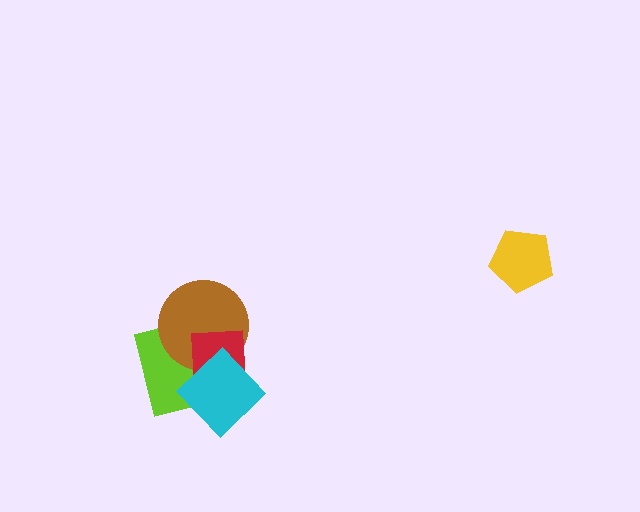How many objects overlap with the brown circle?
3 objects overlap with the brown circle.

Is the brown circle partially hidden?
Yes, it is partially covered by another shape.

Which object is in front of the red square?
The cyan diamond is in front of the red square.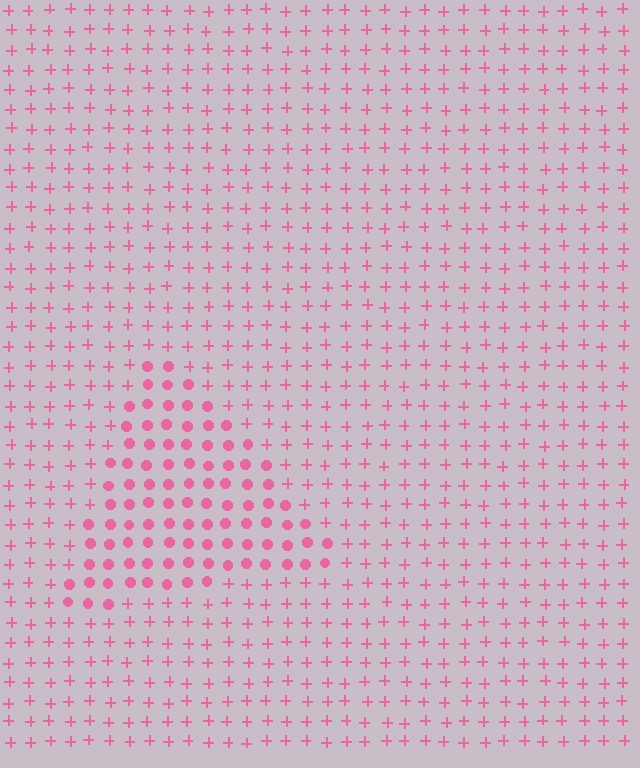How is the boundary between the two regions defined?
The boundary is defined by a change in element shape: circles inside vs. plus signs outside. All elements share the same color and spacing.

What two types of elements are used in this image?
The image uses circles inside the triangle region and plus signs outside it.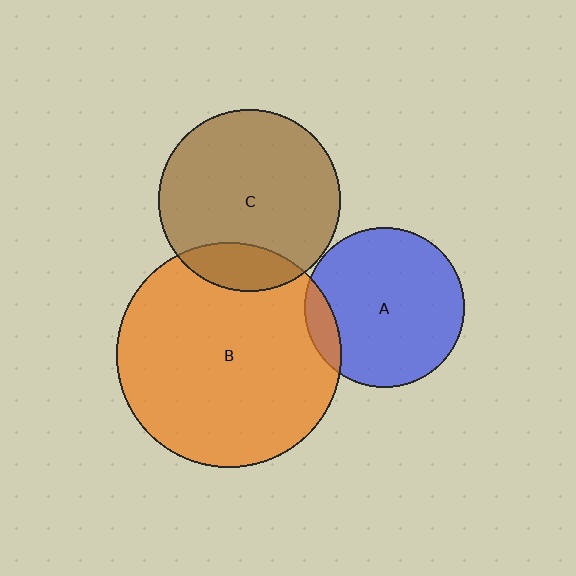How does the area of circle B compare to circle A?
Approximately 2.0 times.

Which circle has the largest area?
Circle B (orange).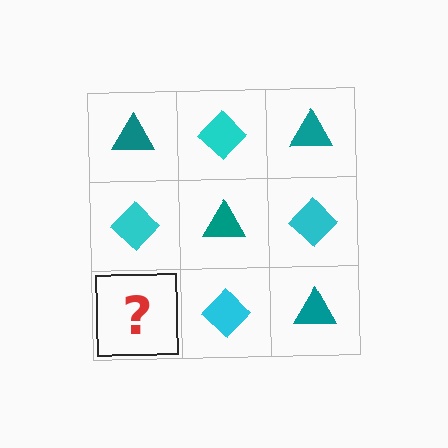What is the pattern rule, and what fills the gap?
The rule is that it alternates teal triangle and cyan diamond in a checkerboard pattern. The gap should be filled with a teal triangle.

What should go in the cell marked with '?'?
The missing cell should contain a teal triangle.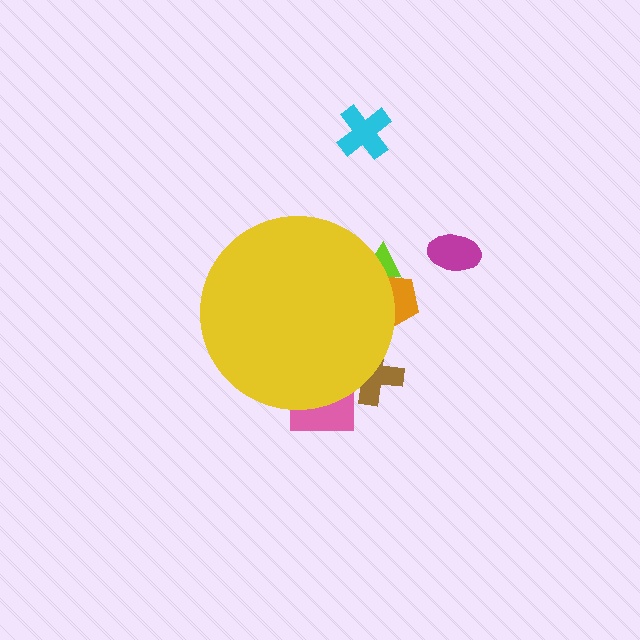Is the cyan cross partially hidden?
No, the cyan cross is fully visible.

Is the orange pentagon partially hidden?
Yes, the orange pentagon is partially hidden behind the yellow circle.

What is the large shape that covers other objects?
A yellow circle.